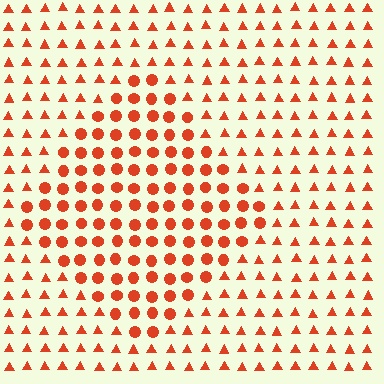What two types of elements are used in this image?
The image uses circles inside the diamond region and triangles outside it.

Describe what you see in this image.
The image is filled with small red elements arranged in a uniform grid. A diamond-shaped region contains circles, while the surrounding area contains triangles. The boundary is defined purely by the change in element shape.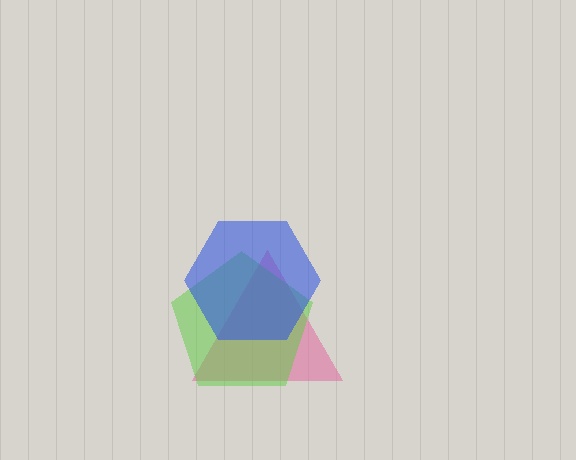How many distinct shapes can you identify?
There are 3 distinct shapes: a pink triangle, a lime pentagon, a blue hexagon.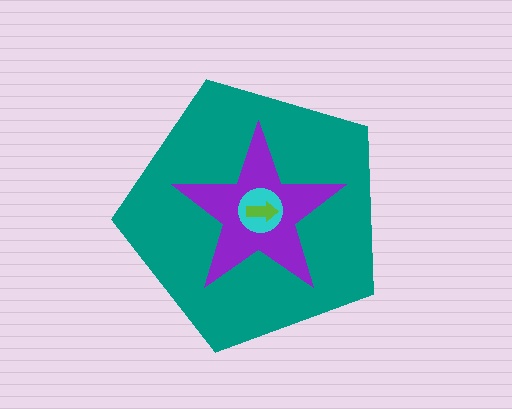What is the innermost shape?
The lime arrow.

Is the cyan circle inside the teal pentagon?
Yes.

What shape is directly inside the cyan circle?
The lime arrow.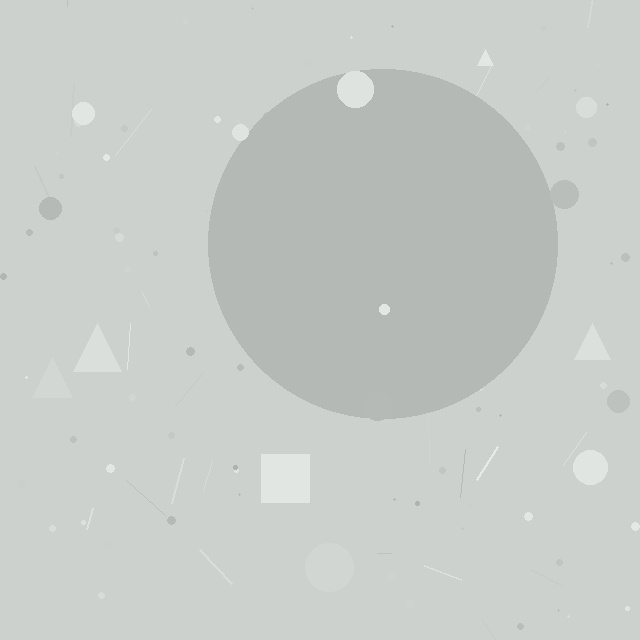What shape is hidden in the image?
A circle is hidden in the image.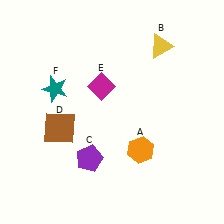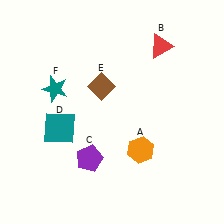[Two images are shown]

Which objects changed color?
B changed from yellow to red. D changed from brown to teal. E changed from magenta to brown.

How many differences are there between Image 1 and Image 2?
There are 3 differences between the two images.